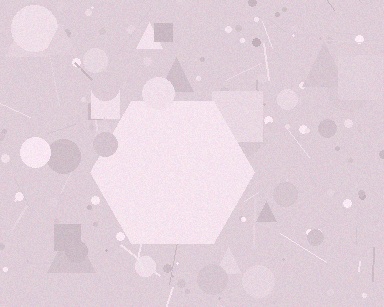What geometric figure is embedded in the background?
A hexagon is embedded in the background.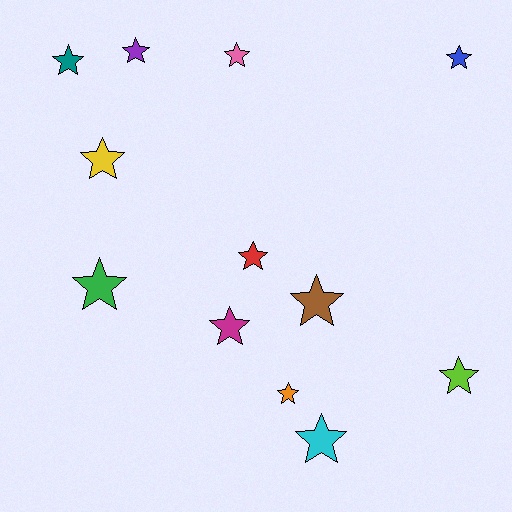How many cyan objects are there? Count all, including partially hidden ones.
There is 1 cyan object.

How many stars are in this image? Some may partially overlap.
There are 12 stars.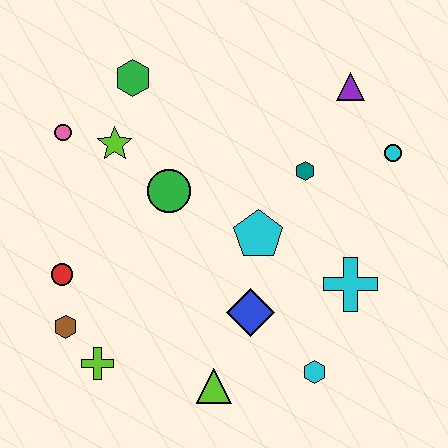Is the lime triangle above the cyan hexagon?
No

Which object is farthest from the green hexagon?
The cyan hexagon is farthest from the green hexagon.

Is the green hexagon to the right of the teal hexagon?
No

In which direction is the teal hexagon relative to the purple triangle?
The teal hexagon is below the purple triangle.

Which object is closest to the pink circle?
The lime star is closest to the pink circle.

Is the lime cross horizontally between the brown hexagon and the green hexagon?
Yes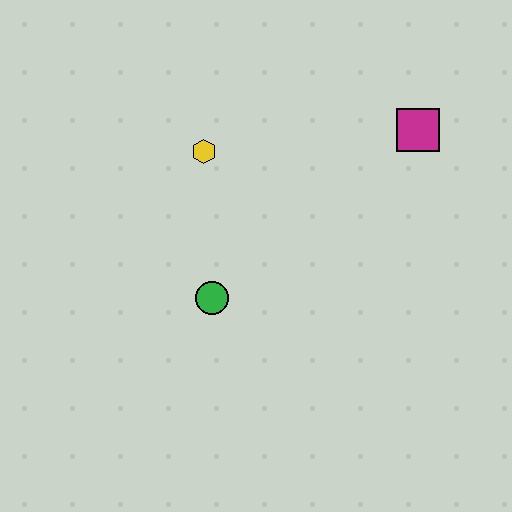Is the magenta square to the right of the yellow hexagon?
Yes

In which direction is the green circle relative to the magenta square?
The green circle is to the left of the magenta square.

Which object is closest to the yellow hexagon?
The green circle is closest to the yellow hexagon.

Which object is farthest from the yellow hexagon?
The magenta square is farthest from the yellow hexagon.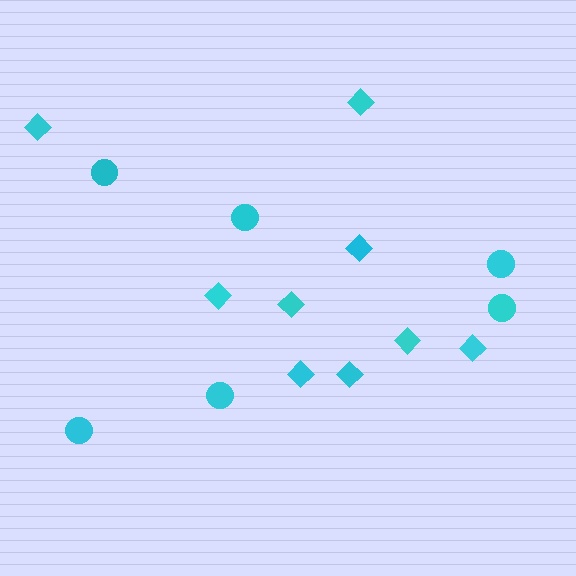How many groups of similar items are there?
There are 2 groups: one group of circles (6) and one group of diamonds (9).